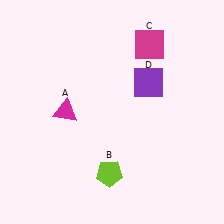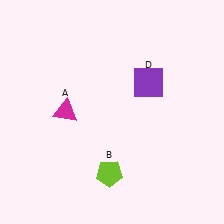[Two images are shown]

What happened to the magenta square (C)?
The magenta square (C) was removed in Image 2. It was in the top-right area of Image 1.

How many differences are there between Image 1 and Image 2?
There is 1 difference between the two images.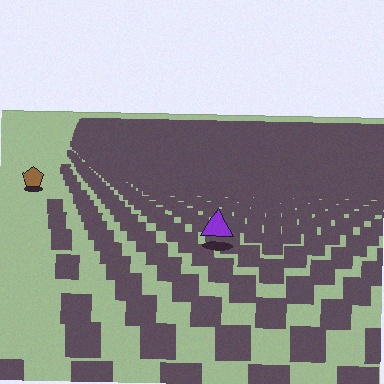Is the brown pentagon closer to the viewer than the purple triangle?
No. The purple triangle is closer — you can tell from the texture gradient: the ground texture is coarser near it.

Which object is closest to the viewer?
The purple triangle is closest. The texture marks near it are larger and more spread out.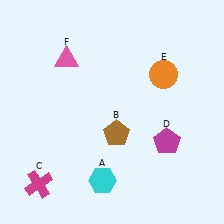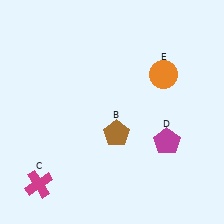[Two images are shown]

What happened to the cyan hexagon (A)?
The cyan hexagon (A) was removed in Image 2. It was in the bottom-left area of Image 1.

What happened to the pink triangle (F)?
The pink triangle (F) was removed in Image 2. It was in the top-left area of Image 1.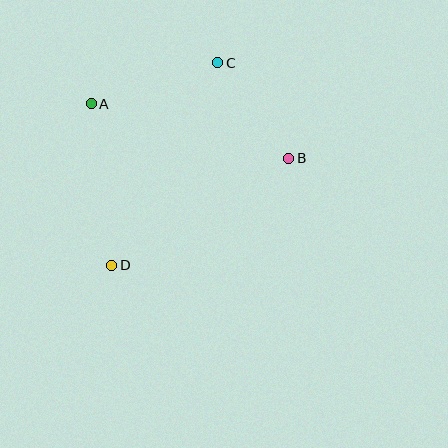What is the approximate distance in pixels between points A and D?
The distance between A and D is approximately 163 pixels.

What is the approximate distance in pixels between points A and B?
The distance between A and B is approximately 205 pixels.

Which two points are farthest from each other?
Points C and D are farthest from each other.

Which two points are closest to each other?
Points B and C are closest to each other.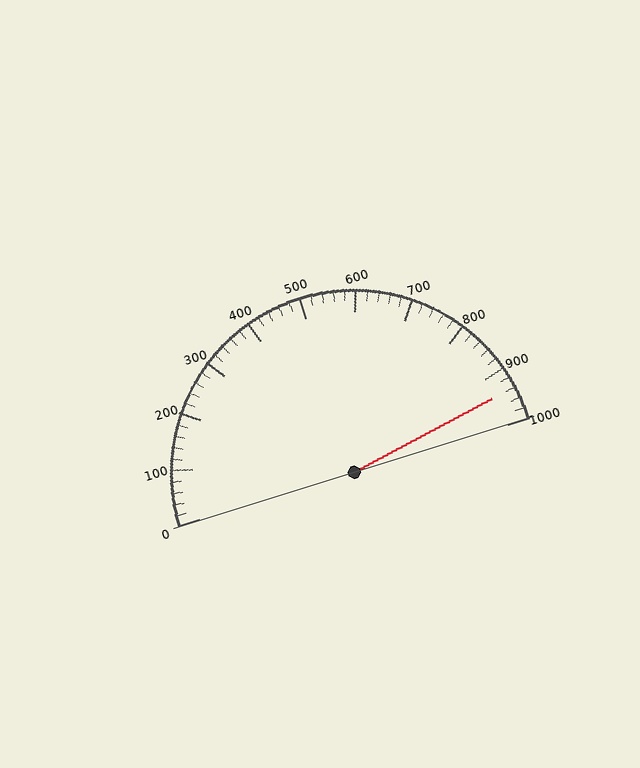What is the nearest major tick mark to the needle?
The nearest major tick mark is 900.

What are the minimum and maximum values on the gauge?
The gauge ranges from 0 to 1000.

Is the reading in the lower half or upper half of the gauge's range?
The reading is in the upper half of the range (0 to 1000).